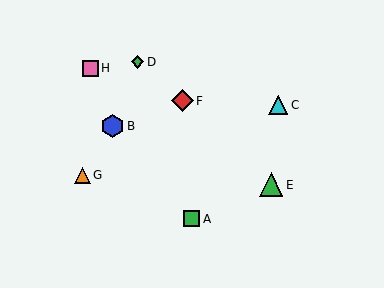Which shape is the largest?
The green triangle (labeled E) is the largest.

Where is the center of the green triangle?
The center of the green triangle is at (271, 185).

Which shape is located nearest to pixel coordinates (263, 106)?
The cyan triangle (labeled C) at (278, 105) is nearest to that location.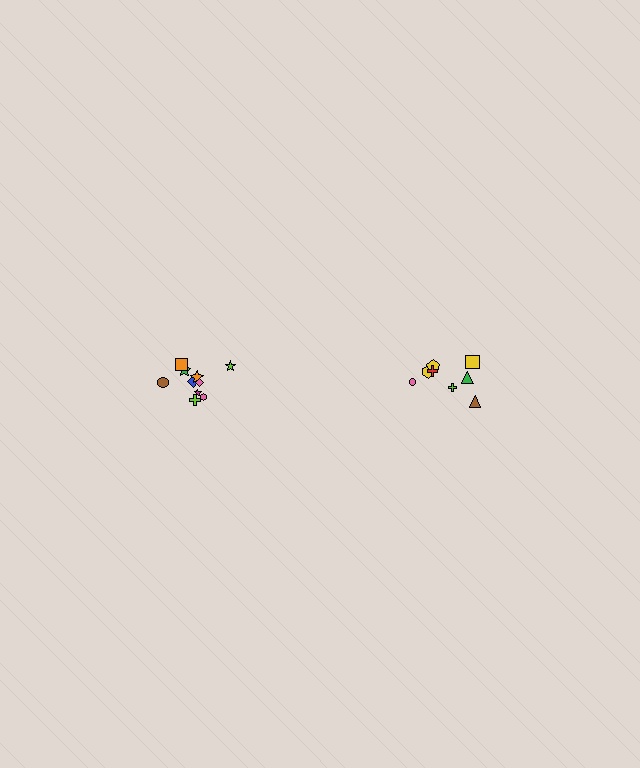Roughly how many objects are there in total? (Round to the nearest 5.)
Roughly 20 objects in total.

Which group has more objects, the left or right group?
The left group.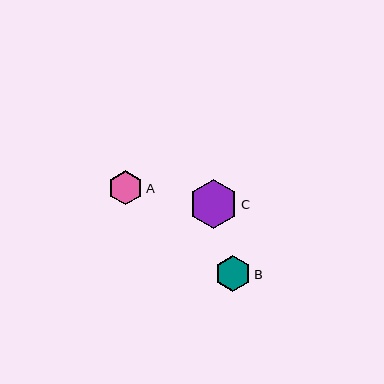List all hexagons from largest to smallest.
From largest to smallest: C, B, A.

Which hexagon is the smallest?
Hexagon A is the smallest with a size of approximately 34 pixels.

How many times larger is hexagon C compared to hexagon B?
Hexagon C is approximately 1.3 times the size of hexagon B.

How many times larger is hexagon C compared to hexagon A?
Hexagon C is approximately 1.4 times the size of hexagon A.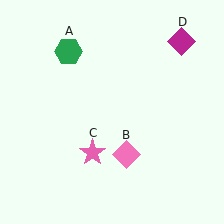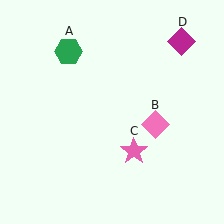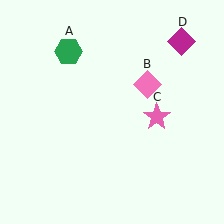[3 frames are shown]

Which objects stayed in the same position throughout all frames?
Green hexagon (object A) and magenta diamond (object D) remained stationary.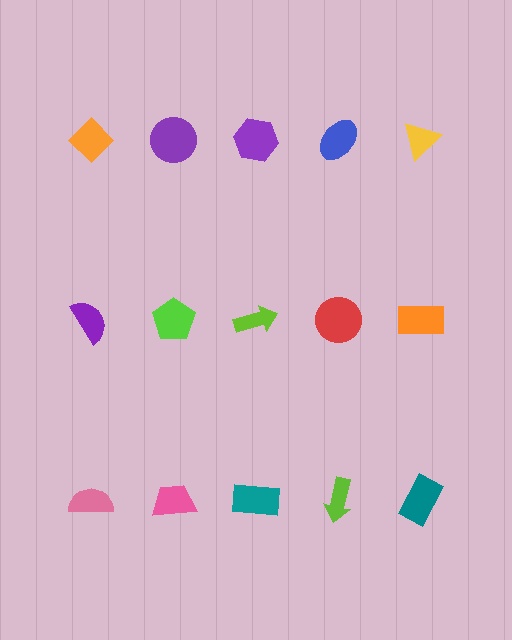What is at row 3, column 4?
A lime arrow.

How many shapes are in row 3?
5 shapes.